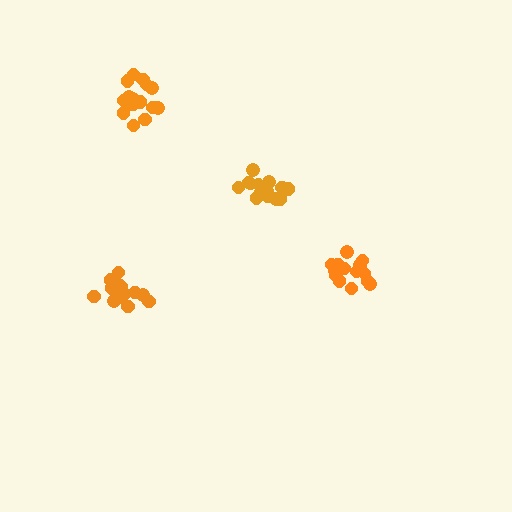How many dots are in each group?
Group 1: 16 dots, Group 2: 14 dots, Group 3: 15 dots, Group 4: 16 dots (61 total).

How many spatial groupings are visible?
There are 4 spatial groupings.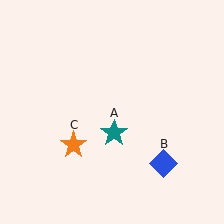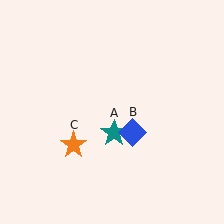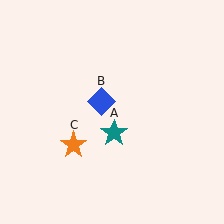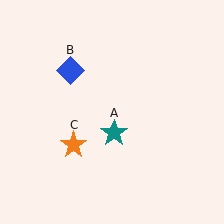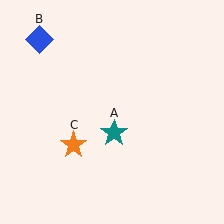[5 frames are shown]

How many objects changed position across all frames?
1 object changed position: blue diamond (object B).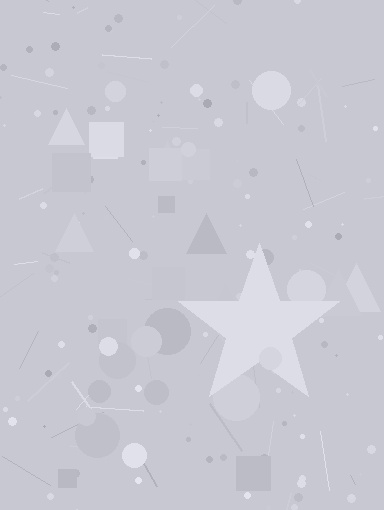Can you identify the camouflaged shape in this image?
The camouflaged shape is a star.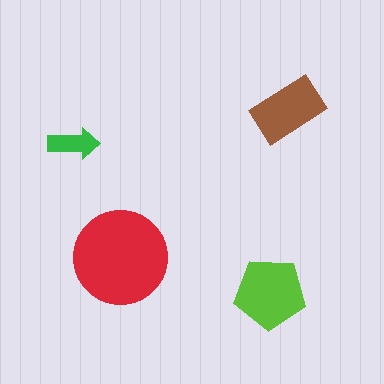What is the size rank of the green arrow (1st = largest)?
4th.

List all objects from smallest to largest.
The green arrow, the brown rectangle, the lime pentagon, the red circle.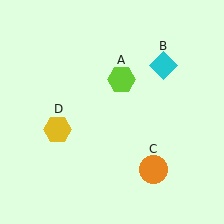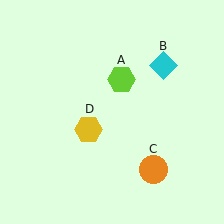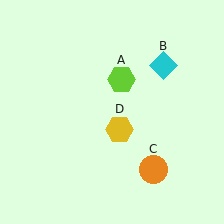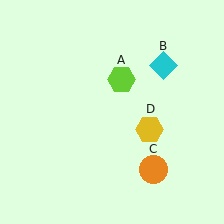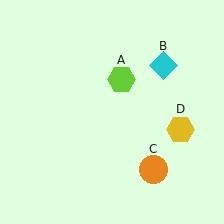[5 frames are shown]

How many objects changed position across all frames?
1 object changed position: yellow hexagon (object D).